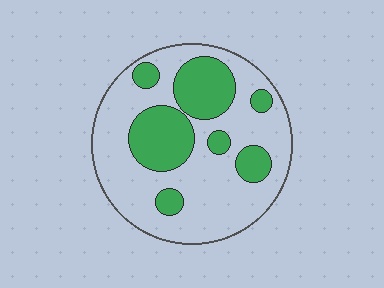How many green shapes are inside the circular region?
7.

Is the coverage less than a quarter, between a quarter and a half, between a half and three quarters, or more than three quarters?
Between a quarter and a half.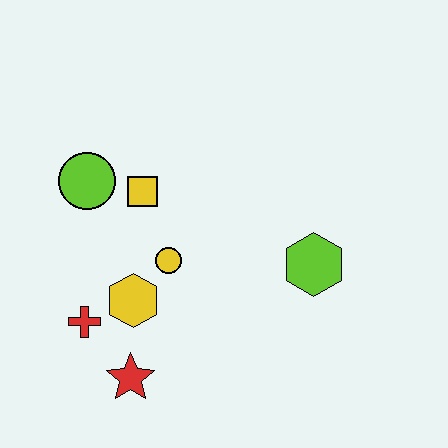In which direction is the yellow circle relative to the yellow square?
The yellow circle is below the yellow square.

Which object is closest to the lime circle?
The yellow square is closest to the lime circle.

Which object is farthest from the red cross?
The lime hexagon is farthest from the red cross.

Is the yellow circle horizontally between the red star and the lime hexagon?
Yes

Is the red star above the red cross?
No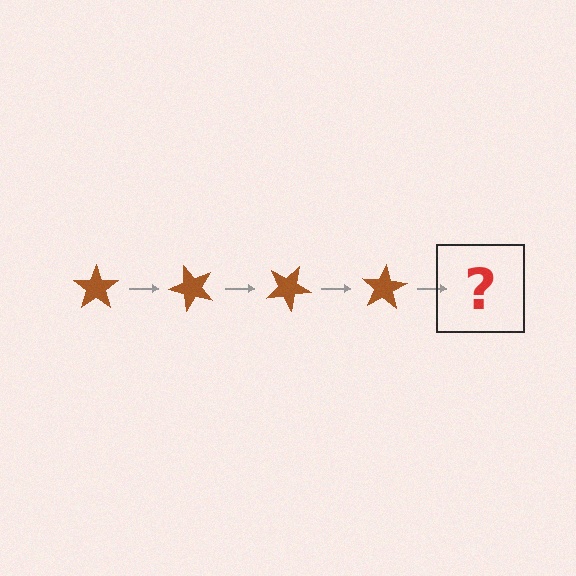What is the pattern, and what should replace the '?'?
The pattern is that the star rotates 50 degrees each step. The '?' should be a brown star rotated 200 degrees.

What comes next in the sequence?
The next element should be a brown star rotated 200 degrees.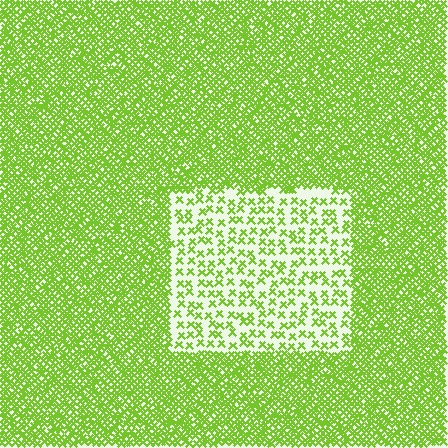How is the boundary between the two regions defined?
The boundary is defined by a change in element density (approximately 3.1x ratio). All elements are the same color, size, and shape.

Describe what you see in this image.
The image contains small lime elements arranged at two different densities. A rectangle-shaped region is visible where the elements are less densely packed than the surrounding area.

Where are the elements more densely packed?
The elements are more densely packed outside the rectangle boundary.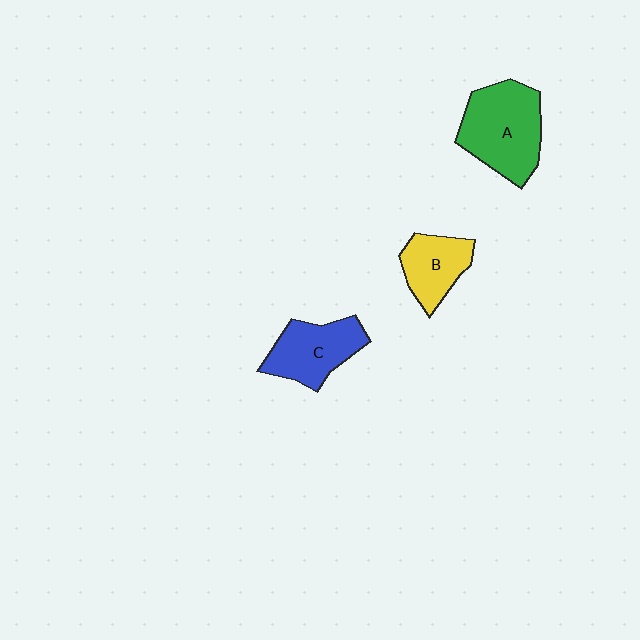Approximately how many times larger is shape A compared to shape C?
Approximately 1.4 times.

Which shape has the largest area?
Shape A (green).